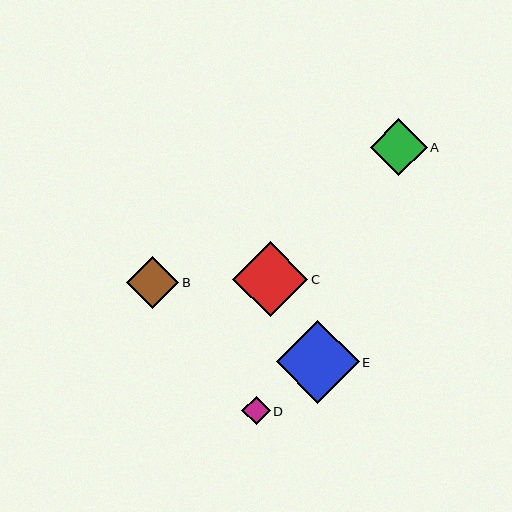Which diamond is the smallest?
Diamond D is the smallest with a size of approximately 28 pixels.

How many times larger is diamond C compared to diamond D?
Diamond C is approximately 2.7 times the size of diamond D.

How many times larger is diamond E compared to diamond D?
Diamond E is approximately 2.9 times the size of diamond D.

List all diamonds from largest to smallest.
From largest to smallest: E, C, A, B, D.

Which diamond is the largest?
Diamond E is the largest with a size of approximately 82 pixels.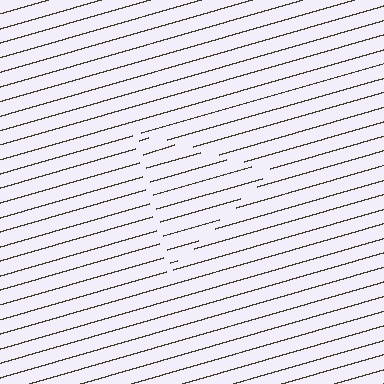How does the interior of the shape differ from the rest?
The interior of the shape contains the same grating, shifted by half a period — the contour is defined by the phase discontinuity where line-ends from the inner and outer gratings abut.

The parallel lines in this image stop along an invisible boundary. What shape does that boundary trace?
An illusory triangle. The interior of the shape contains the same grating, shifted by half a period — the contour is defined by the phase discontinuity where line-ends from the inner and outer gratings abut.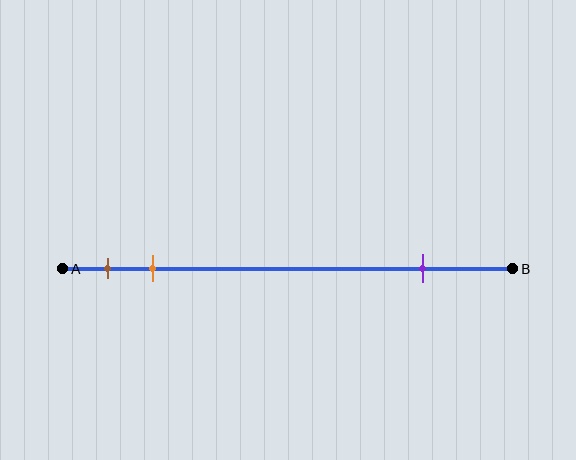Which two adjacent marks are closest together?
The brown and orange marks are the closest adjacent pair.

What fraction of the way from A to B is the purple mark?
The purple mark is approximately 80% (0.8) of the way from A to B.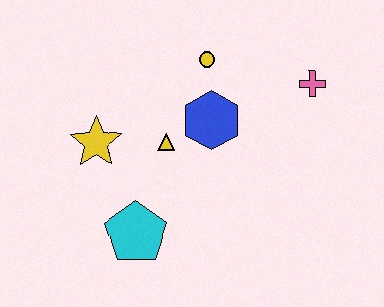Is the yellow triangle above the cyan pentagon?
Yes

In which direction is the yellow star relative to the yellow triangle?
The yellow star is to the left of the yellow triangle.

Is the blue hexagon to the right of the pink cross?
No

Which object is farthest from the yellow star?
The pink cross is farthest from the yellow star.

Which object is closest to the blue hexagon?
The yellow triangle is closest to the blue hexagon.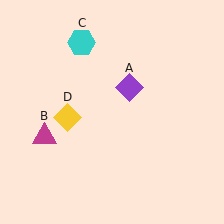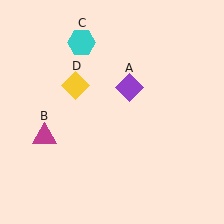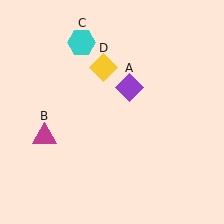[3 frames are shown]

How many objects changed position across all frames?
1 object changed position: yellow diamond (object D).